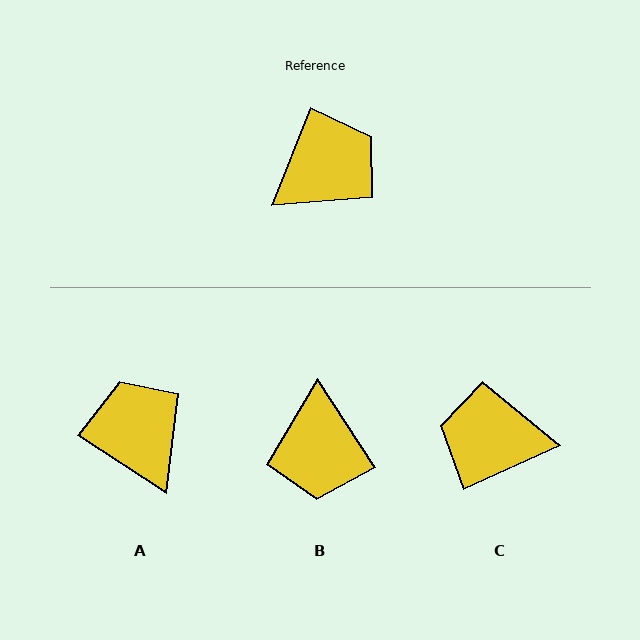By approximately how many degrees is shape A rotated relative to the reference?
Approximately 78 degrees counter-clockwise.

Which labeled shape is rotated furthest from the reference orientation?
C, about 136 degrees away.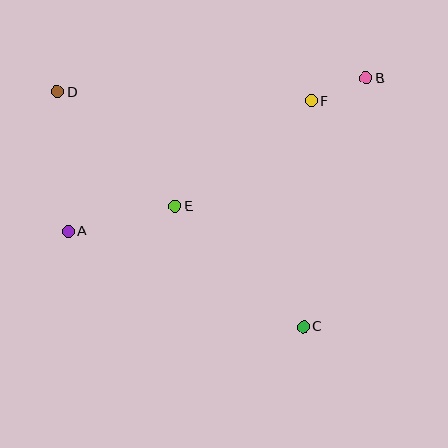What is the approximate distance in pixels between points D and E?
The distance between D and E is approximately 164 pixels.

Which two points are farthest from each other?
Points C and D are farthest from each other.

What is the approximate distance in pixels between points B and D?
The distance between B and D is approximately 309 pixels.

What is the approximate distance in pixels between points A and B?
The distance between A and B is approximately 335 pixels.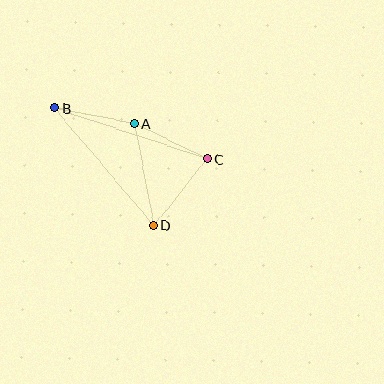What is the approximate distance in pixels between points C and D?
The distance between C and D is approximately 85 pixels.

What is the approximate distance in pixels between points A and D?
The distance between A and D is approximately 104 pixels.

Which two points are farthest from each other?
Points B and C are farthest from each other.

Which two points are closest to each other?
Points A and C are closest to each other.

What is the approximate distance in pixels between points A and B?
The distance between A and B is approximately 81 pixels.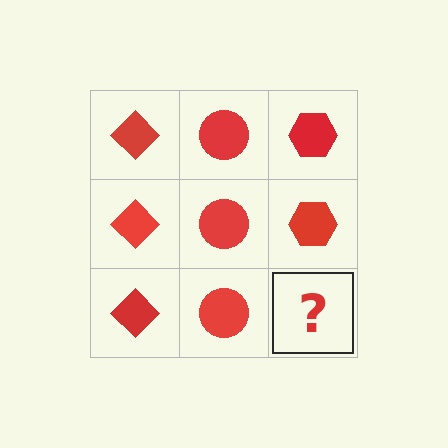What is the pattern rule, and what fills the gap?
The rule is that each column has a consistent shape. The gap should be filled with a red hexagon.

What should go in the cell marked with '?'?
The missing cell should contain a red hexagon.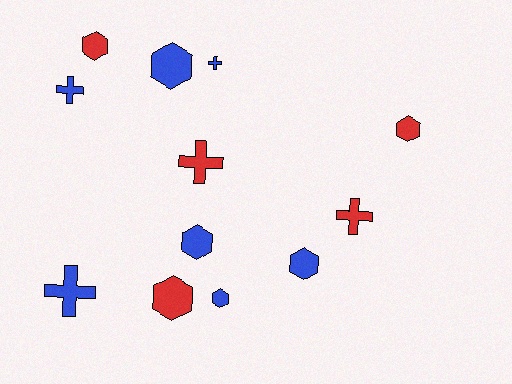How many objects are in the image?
There are 12 objects.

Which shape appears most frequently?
Hexagon, with 7 objects.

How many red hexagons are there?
There are 3 red hexagons.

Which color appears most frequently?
Blue, with 7 objects.